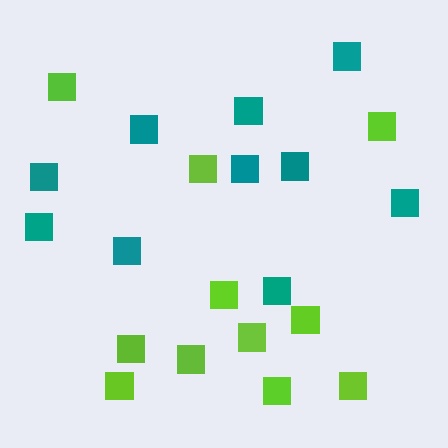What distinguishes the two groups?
There are 2 groups: one group of lime squares (11) and one group of teal squares (10).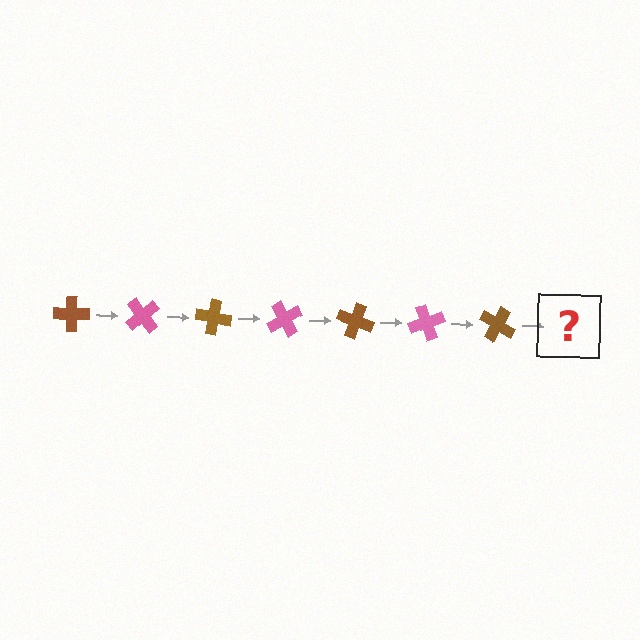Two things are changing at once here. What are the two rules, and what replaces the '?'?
The two rules are that it rotates 50 degrees each step and the color cycles through brown and pink. The '?' should be a pink cross, rotated 350 degrees from the start.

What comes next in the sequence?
The next element should be a pink cross, rotated 350 degrees from the start.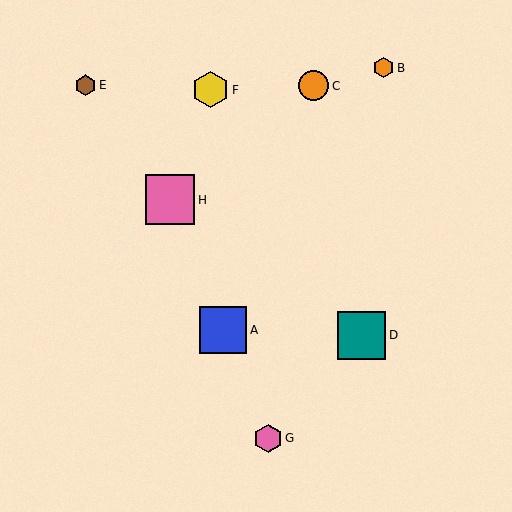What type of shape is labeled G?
Shape G is a pink hexagon.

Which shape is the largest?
The pink square (labeled H) is the largest.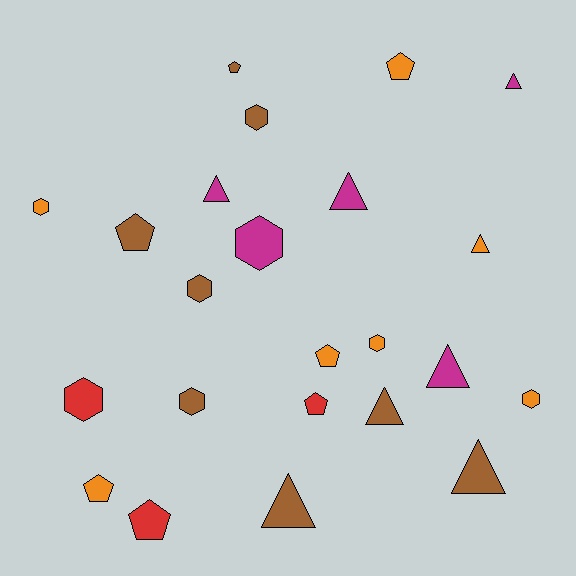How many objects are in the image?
There are 23 objects.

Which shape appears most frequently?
Triangle, with 8 objects.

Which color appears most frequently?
Brown, with 8 objects.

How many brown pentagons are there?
There are 2 brown pentagons.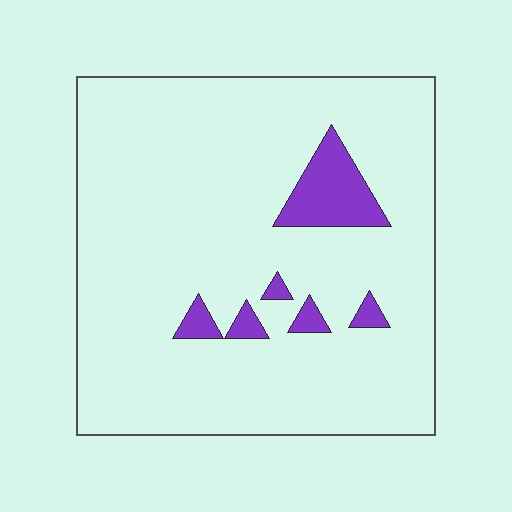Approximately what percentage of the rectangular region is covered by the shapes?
Approximately 10%.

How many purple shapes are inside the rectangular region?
6.